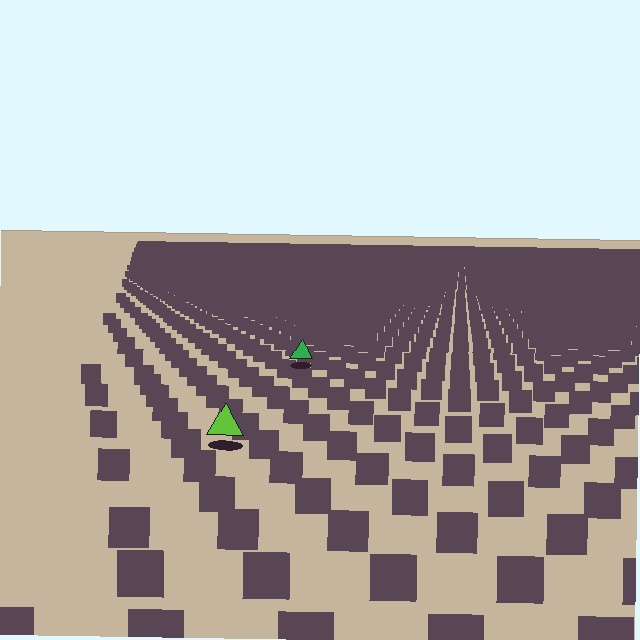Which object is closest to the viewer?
The lime triangle is closest. The texture marks near it are larger and more spread out.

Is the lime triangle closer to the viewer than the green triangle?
Yes. The lime triangle is closer — you can tell from the texture gradient: the ground texture is coarser near it.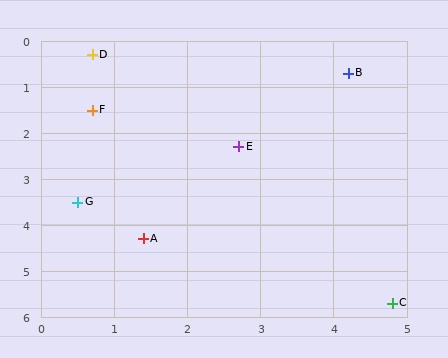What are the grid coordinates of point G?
Point G is at approximately (0.5, 3.5).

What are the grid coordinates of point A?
Point A is at approximately (1.4, 4.3).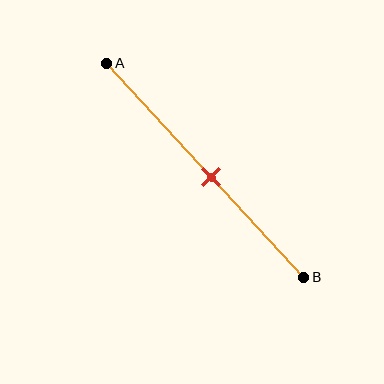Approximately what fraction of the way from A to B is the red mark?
The red mark is approximately 55% of the way from A to B.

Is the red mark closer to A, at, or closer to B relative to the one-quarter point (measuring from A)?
The red mark is closer to point B than the one-quarter point of segment AB.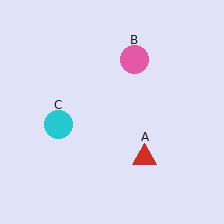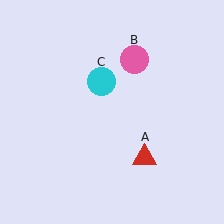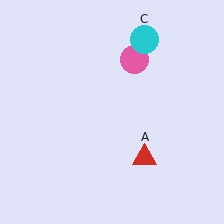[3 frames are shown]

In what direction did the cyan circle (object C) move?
The cyan circle (object C) moved up and to the right.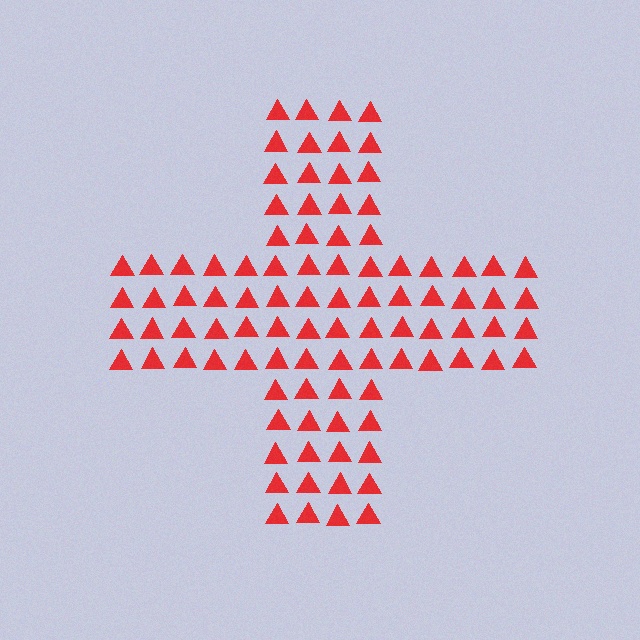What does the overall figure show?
The overall figure shows a cross.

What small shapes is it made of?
It is made of small triangles.